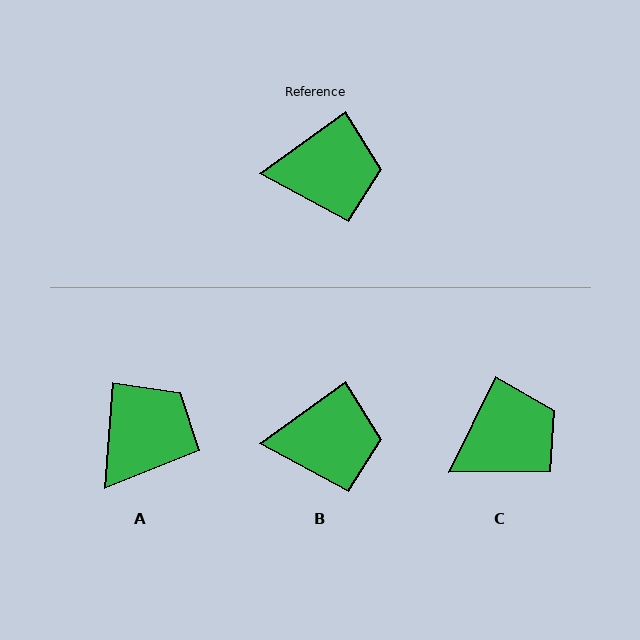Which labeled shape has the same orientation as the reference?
B.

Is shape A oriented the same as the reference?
No, it is off by about 50 degrees.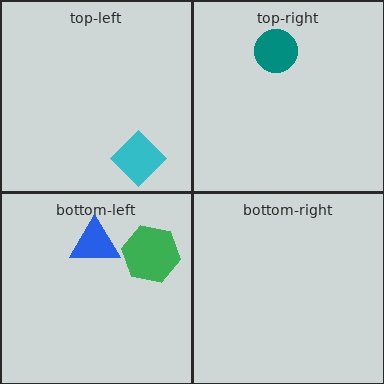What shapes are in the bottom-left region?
The green hexagon, the blue triangle.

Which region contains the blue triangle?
The bottom-left region.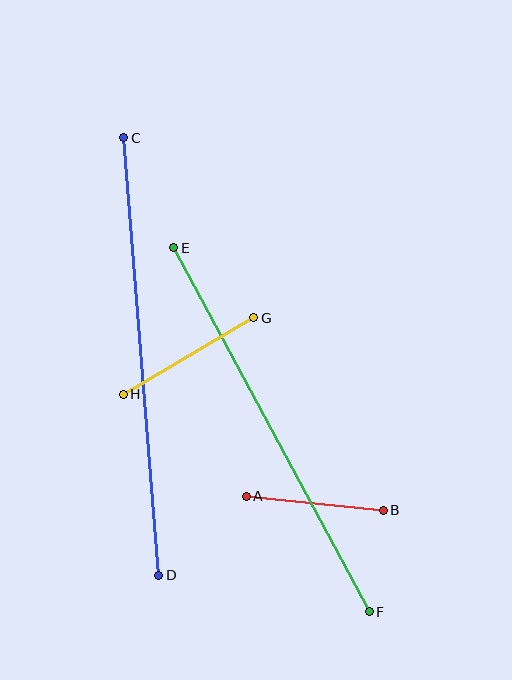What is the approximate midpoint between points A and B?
The midpoint is at approximately (315, 503) pixels.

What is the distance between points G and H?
The distance is approximately 151 pixels.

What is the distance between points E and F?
The distance is approximately 413 pixels.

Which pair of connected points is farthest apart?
Points C and D are farthest apart.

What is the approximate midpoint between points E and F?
The midpoint is at approximately (272, 430) pixels.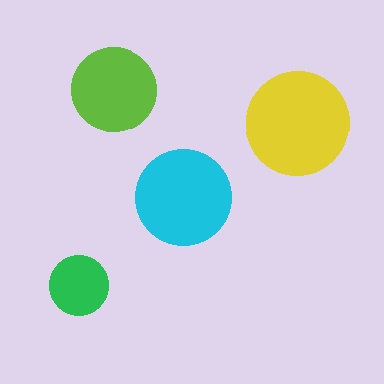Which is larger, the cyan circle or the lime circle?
The cyan one.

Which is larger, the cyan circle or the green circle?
The cyan one.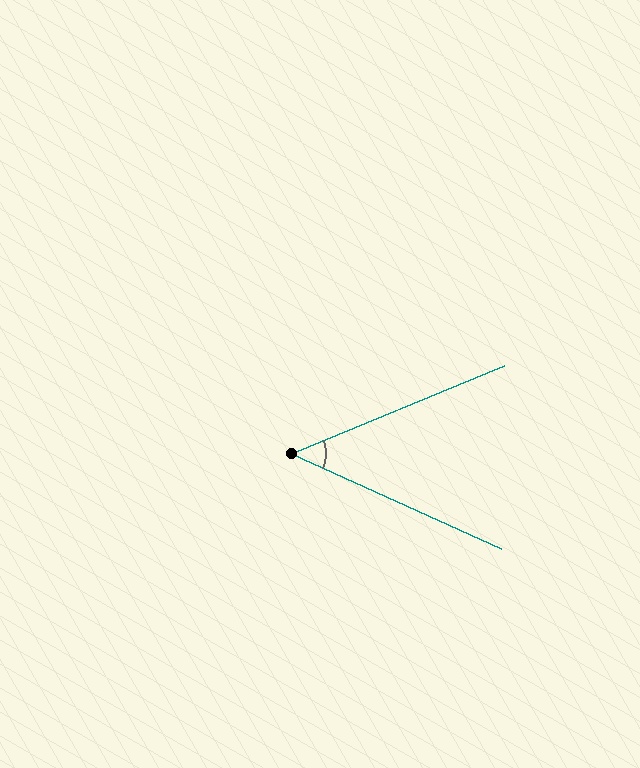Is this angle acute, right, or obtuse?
It is acute.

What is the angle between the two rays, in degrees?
Approximately 47 degrees.